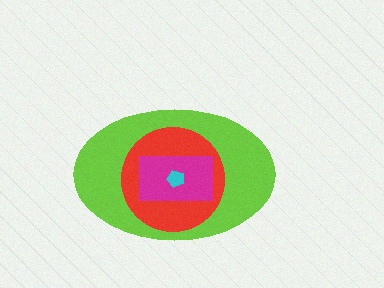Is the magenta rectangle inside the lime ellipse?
Yes.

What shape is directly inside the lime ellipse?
The red circle.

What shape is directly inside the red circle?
The magenta rectangle.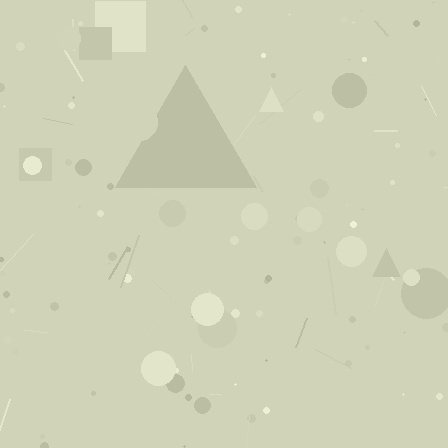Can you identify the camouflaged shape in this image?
The camouflaged shape is a triangle.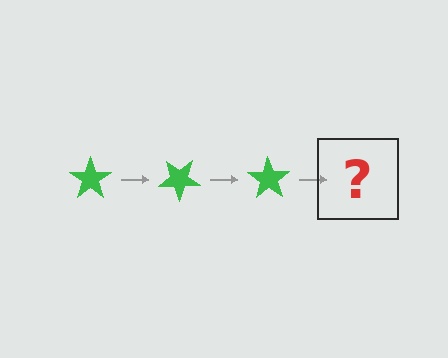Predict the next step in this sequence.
The next step is a green star rotated 105 degrees.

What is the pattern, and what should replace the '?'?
The pattern is that the star rotates 35 degrees each step. The '?' should be a green star rotated 105 degrees.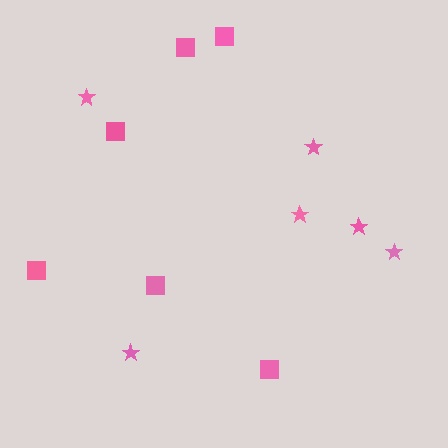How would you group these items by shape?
There are 2 groups: one group of stars (6) and one group of squares (6).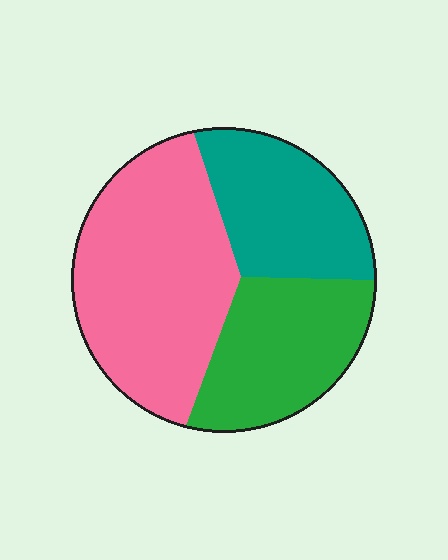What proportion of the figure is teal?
Teal covers 26% of the figure.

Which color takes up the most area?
Pink, at roughly 45%.